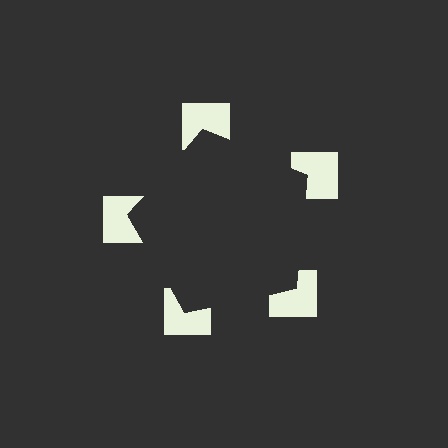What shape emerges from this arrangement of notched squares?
An illusory pentagon — its edges are inferred from the aligned wedge cuts in the notched squares, not physically drawn.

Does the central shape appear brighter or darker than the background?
It typically appears slightly darker than the background, even though no actual brightness change is drawn.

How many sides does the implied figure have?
5 sides.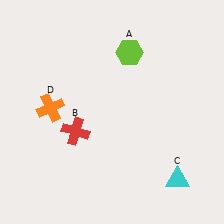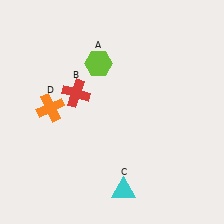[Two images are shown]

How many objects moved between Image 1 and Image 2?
3 objects moved between the two images.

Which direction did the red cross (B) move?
The red cross (B) moved up.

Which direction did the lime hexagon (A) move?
The lime hexagon (A) moved left.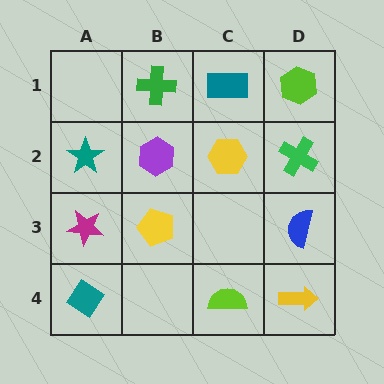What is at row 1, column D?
A lime hexagon.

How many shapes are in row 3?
3 shapes.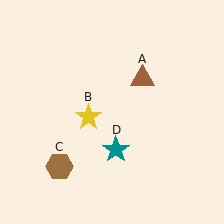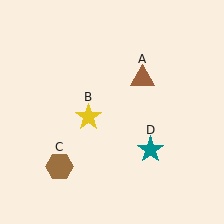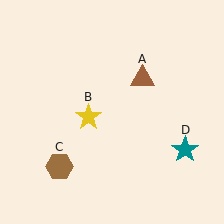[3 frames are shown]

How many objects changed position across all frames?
1 object changed position: teal star (object D).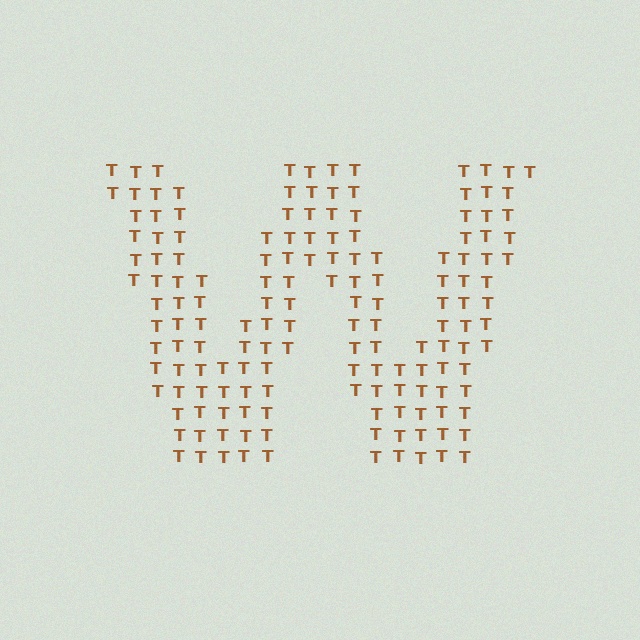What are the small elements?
The small elements are letter T's.